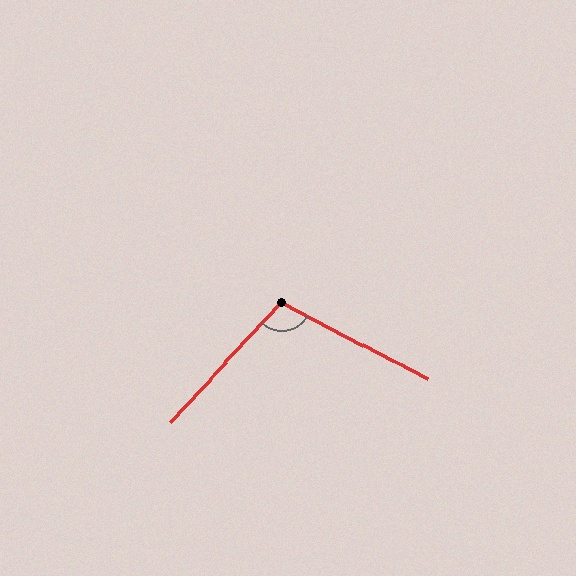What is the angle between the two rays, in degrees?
Approximately 105 degrees.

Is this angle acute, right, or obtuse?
It is obtuse.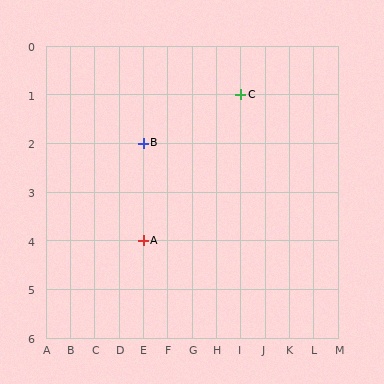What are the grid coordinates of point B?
Point B is at grid coordinates (E, 2).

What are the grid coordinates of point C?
Point C is at grid coordinates (I, 1).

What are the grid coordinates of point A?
Point A is at grid coordinates (E, 4).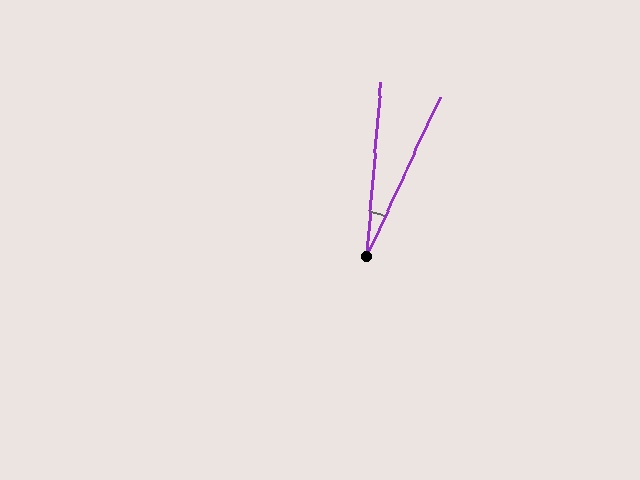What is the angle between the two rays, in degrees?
Approximately 20 degrees.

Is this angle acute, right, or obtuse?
It is acute.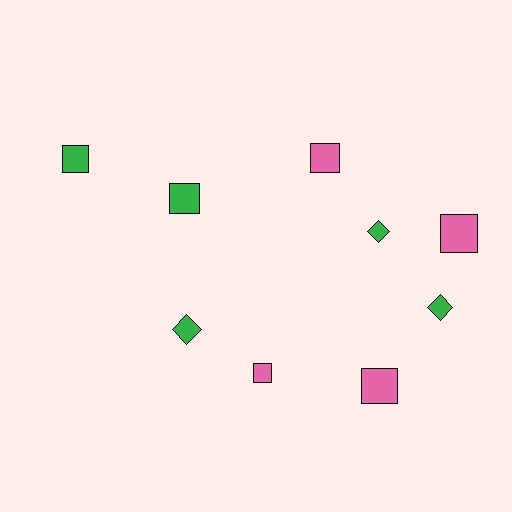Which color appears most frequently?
Green, with 5 objects.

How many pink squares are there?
There are 4 pink squares.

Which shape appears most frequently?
Square, with 6 objects.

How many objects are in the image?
There are 9 objects.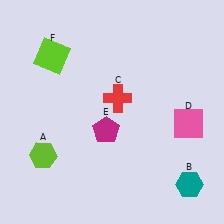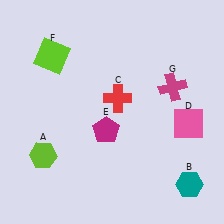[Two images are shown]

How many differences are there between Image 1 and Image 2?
There is 1 difference between the two images.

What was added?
A magenta cross (G) was added in Image 2.